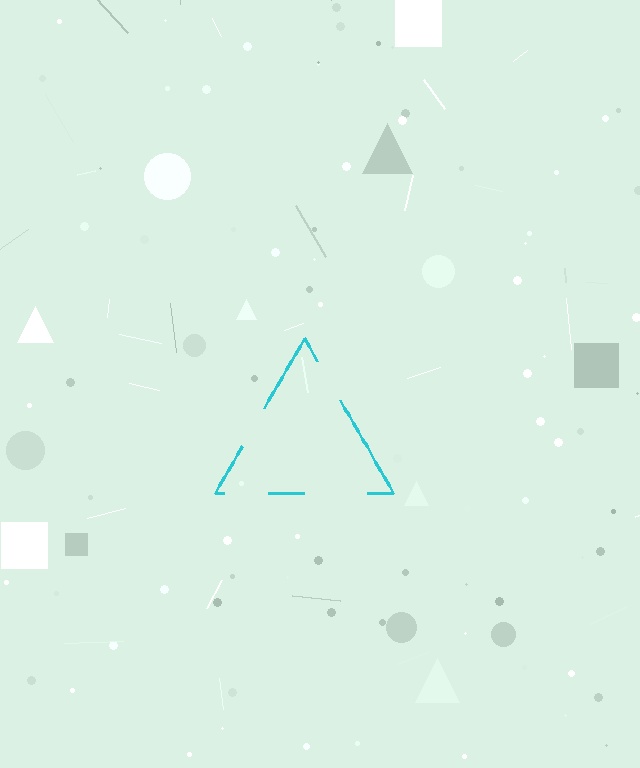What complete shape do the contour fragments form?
The contour fragments form a triangle.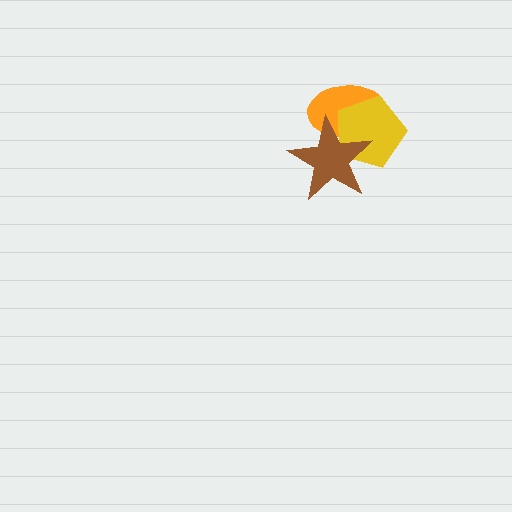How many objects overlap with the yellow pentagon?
2 objects overlap with the yellow pentagon.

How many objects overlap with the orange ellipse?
2 objects overlap with the orange ellipse.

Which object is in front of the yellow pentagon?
The brown star is in front of the yellow pentagon.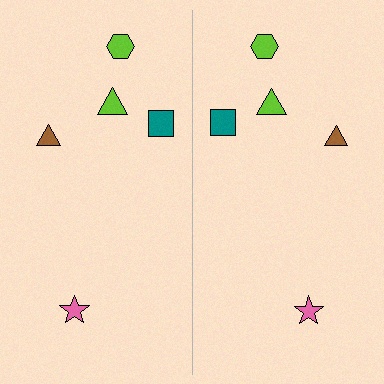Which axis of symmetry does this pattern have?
The pattern has a vertical axis of symmetry running through the center of the image.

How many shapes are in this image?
There are 10 shapes in this image.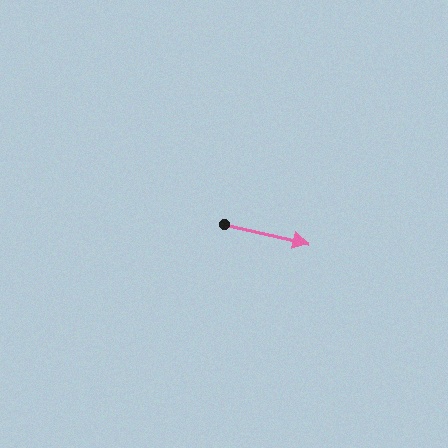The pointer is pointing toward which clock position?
Roughly 3 o'clock.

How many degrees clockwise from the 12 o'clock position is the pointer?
Approximately 103 degrees.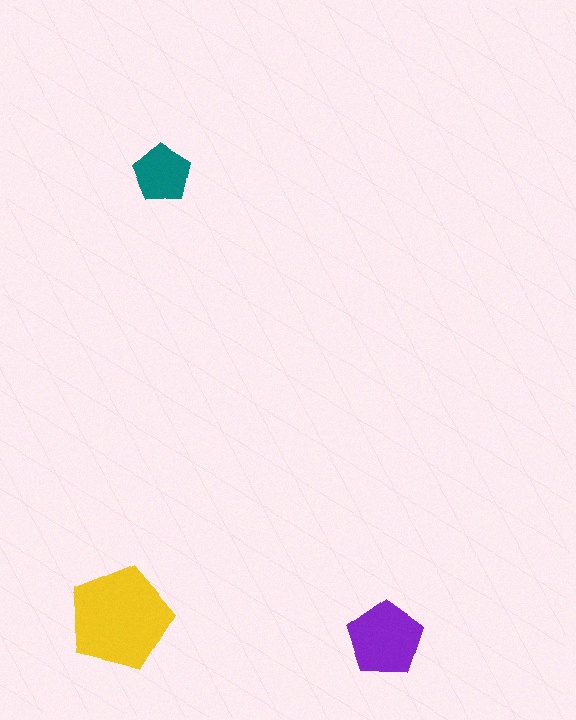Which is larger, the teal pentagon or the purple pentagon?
The purple one.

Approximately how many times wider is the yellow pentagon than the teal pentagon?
About 2 times wider.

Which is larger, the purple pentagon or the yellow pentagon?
The yellow one.